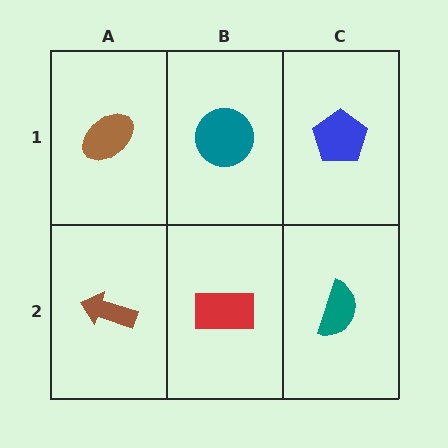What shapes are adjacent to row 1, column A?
A brown arrow (row 2, column A), a teal circle (row 1, column B).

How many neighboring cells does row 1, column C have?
2.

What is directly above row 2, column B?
A teal circle.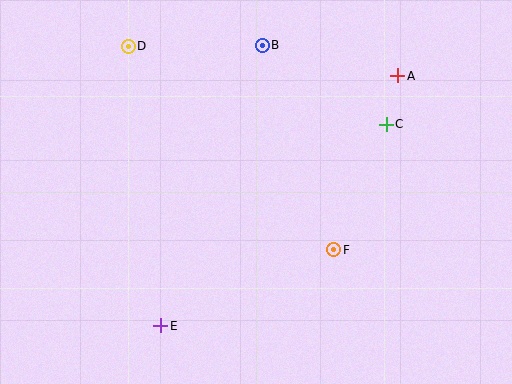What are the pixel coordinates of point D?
Point D is at (128, 46).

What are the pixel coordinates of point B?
Point B is at (262, 45).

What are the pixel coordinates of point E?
Point E is at (161, 326).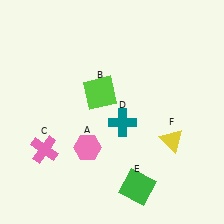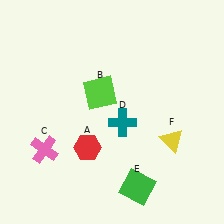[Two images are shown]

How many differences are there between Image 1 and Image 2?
There is 1 difference between the two images.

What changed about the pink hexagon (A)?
In Image 1, A is pink. In Image 2, it changed to red.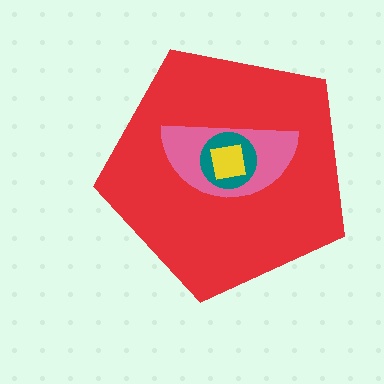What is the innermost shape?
The yellow square.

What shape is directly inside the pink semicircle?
The teal circle.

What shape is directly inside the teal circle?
The yellow square.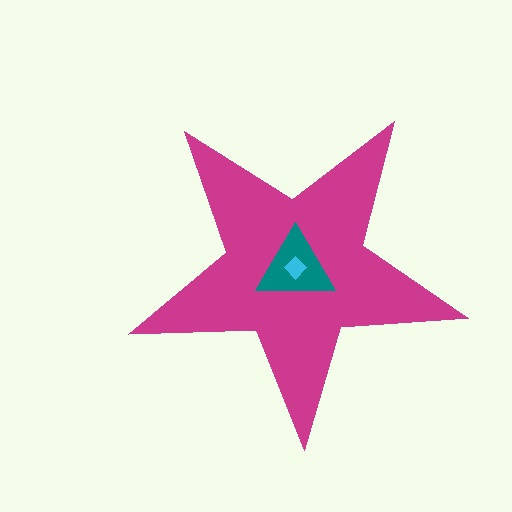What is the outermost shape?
The magenta star.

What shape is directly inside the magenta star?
The teal triangle.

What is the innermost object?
The cyan diamond.